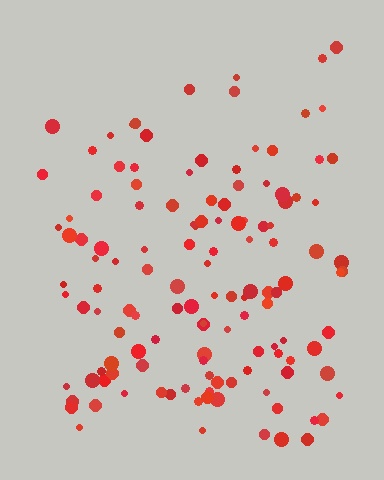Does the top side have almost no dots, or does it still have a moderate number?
Still a moderate number, just noticeably fewer than the bottom.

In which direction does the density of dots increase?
From top to bottom, with the bottom side densest.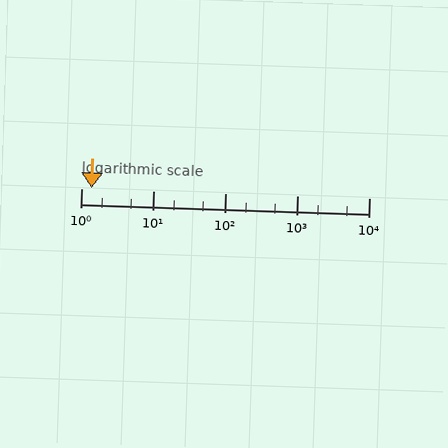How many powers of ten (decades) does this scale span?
The scale spans 4 decades, from 1 to 10000.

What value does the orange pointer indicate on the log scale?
The pointer indicates approximately 1.4.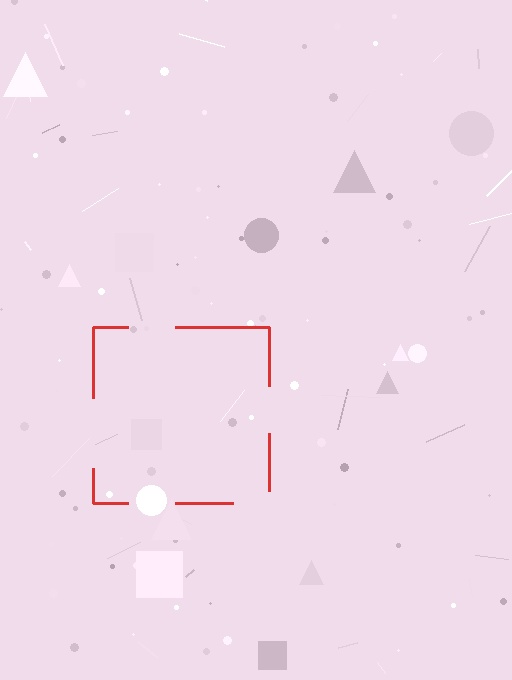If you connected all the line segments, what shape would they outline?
They would outline a square.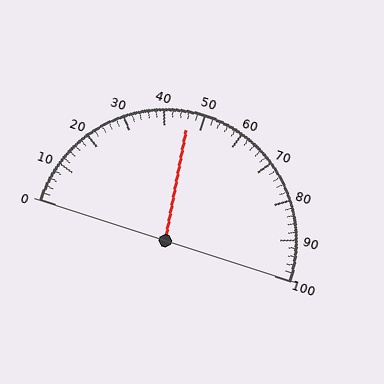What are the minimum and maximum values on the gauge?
The gauge ranges from 0 to 100.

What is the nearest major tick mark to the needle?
The nearest major tick mark is 50.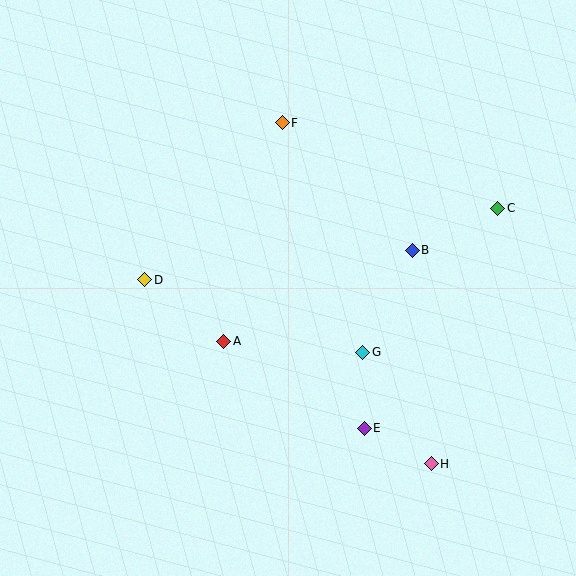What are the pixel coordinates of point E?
Point E is at (364, 428).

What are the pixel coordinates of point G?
Point G is at (363, 352).